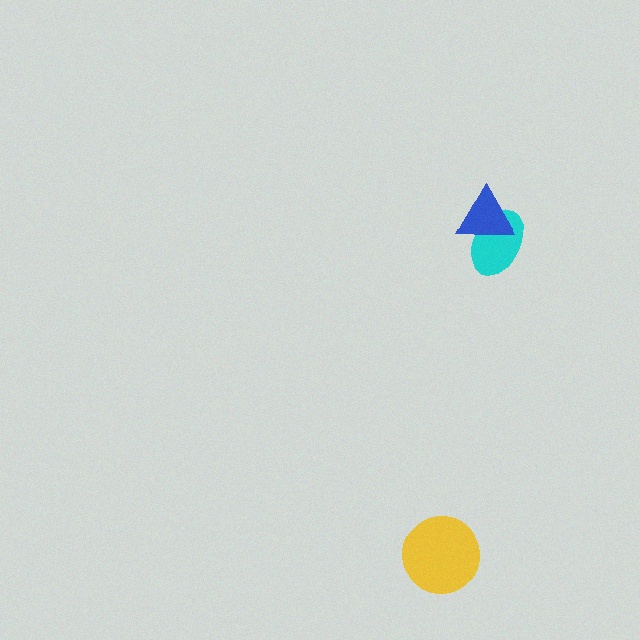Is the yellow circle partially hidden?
No, no other shape covers it.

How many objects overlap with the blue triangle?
1 object overlaps with the blue triangle.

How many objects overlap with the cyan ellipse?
1 object overlaps with the cyan ellipse.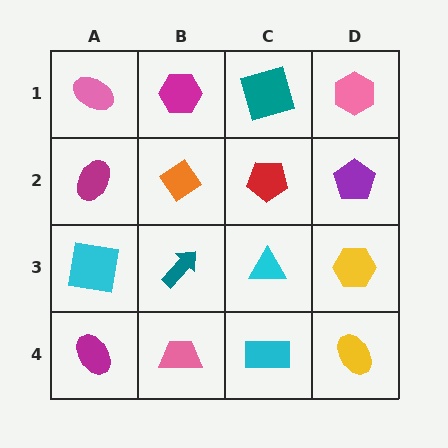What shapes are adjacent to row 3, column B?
An orange diamond (row 2, column B), a pink trapezoid (row 4, column B), a cyan square (row 3, column A), a cyan triangle (row 3, column C).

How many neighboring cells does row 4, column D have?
2.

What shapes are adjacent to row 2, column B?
A magenta hexagon (row 1, column B), a teal arrow (row 3, column B), a magenta ellipse (row 2, column A), a red pentagon (row 2, column C).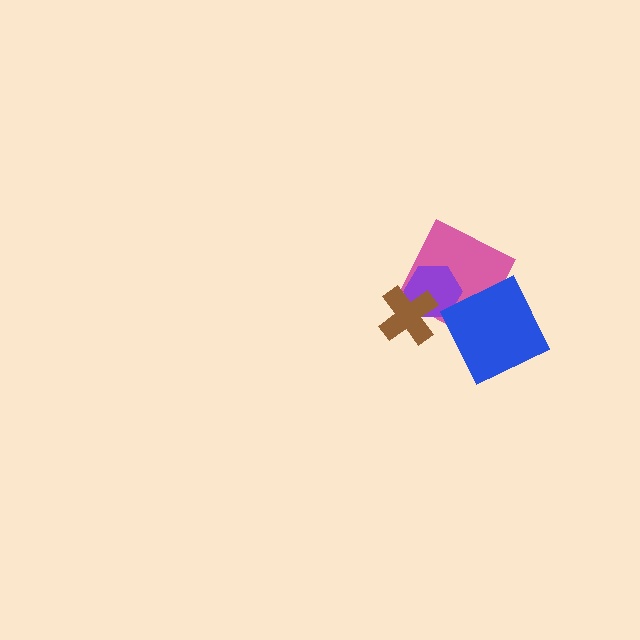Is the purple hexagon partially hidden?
Yes, it is partially covered by another shape.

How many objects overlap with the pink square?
3 objects overlap with the pink square.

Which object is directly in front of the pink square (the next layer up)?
The purple hexagon is directly in front of the pink square.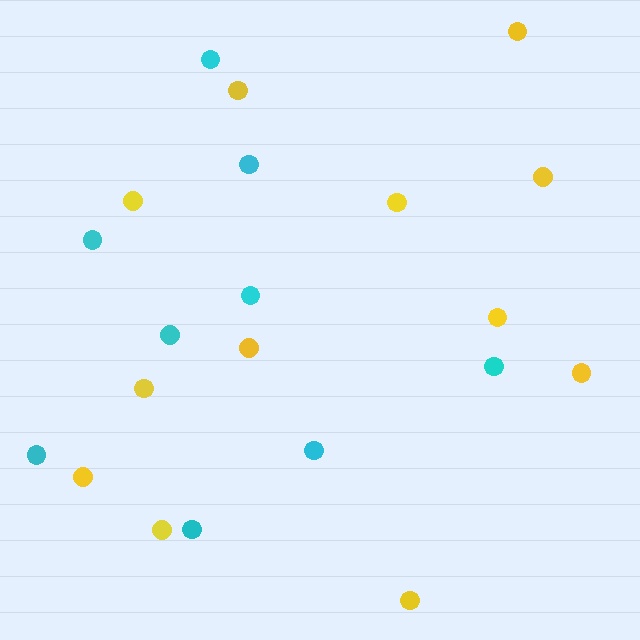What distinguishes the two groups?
There are 2 groups: one group of yellow circles (12) and one group of cyan circles (9).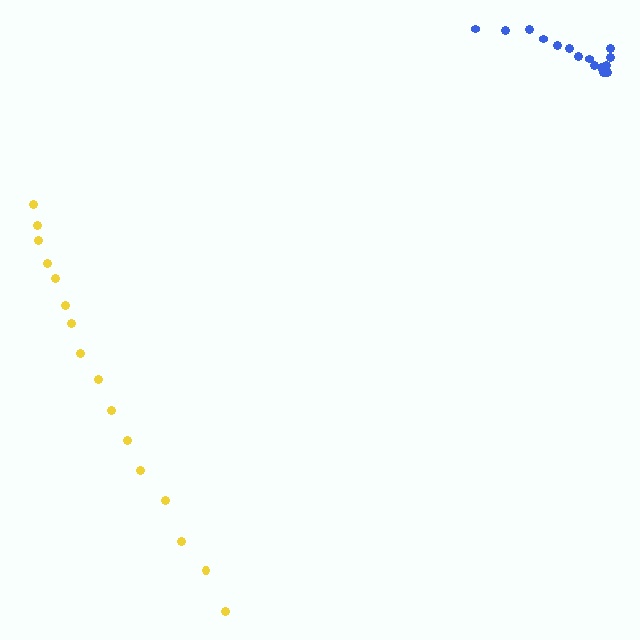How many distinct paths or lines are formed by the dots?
There are 2 distinct paths.